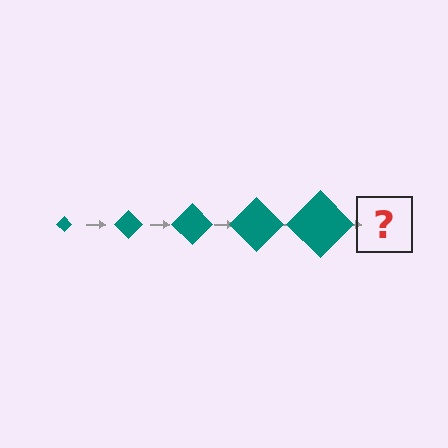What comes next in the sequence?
The next element should be a teal diamond, larger than the previous one.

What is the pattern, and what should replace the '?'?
The pattern is that the diamond gets progressively larger each step. The '?' should be a teal diamond, larger than the previous one.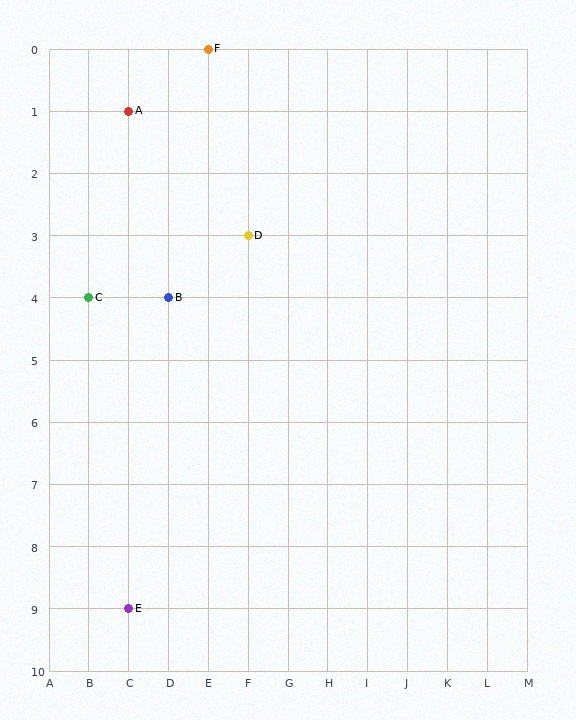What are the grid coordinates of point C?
Point C is at grid coordinates (B, 4).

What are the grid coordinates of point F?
Point F is at grid coordinates (E, 0).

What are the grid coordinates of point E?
Point E is at grid coordinates (C, 9).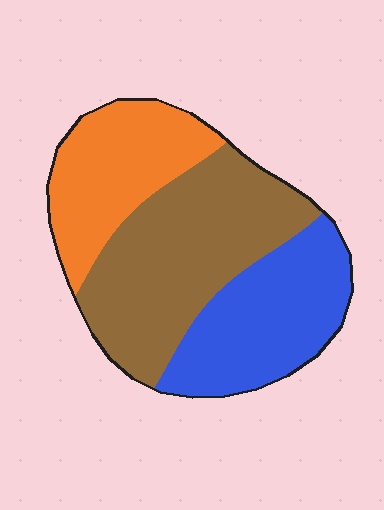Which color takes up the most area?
Brown, at roughly 45%.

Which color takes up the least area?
Orange, at roughly 25%.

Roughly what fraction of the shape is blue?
Blue takes up about one third (1/3) of the shape.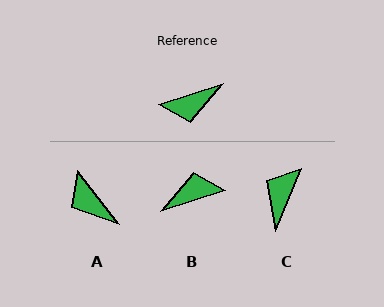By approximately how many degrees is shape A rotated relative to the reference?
Approximately 70 degrees clockwise.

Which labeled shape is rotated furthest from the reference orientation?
B, about 180 degrees away.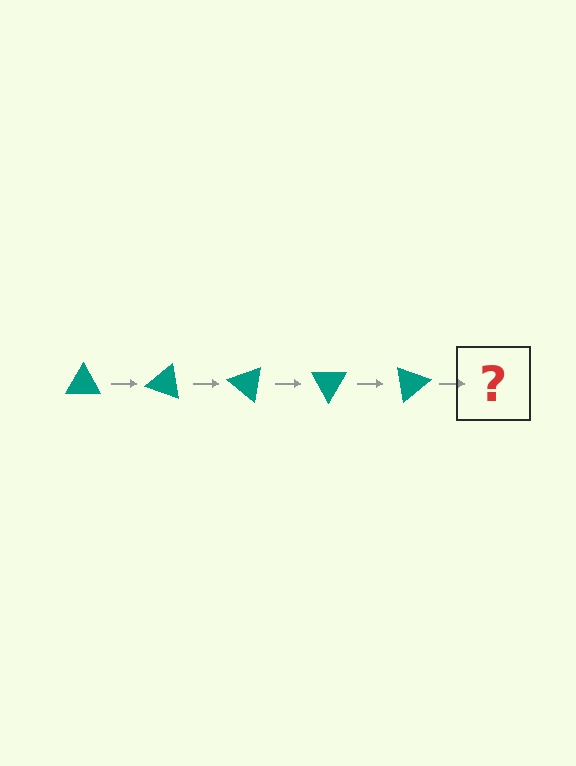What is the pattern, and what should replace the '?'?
The pattern is that the triangle rotates 20 degrees each step. The '?' should be a teal triangle rotated 100 degrees.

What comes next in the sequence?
The next element should be a teal triangle rotated 100 degrees.